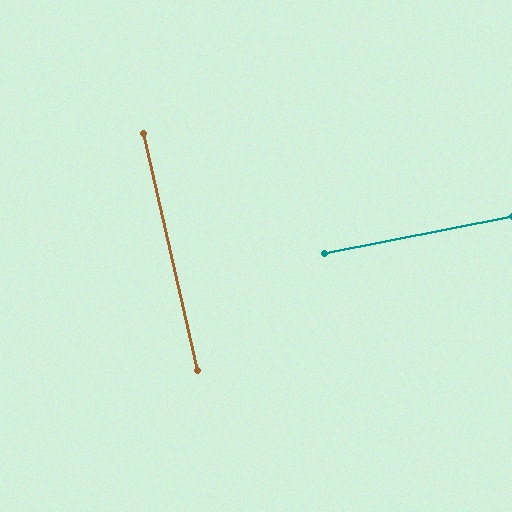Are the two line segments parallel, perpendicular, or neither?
Perpendicular — they meet at approximately 89°.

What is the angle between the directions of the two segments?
Approximately 89 degrees.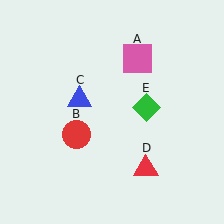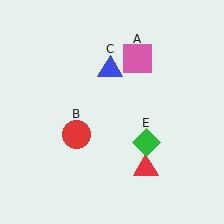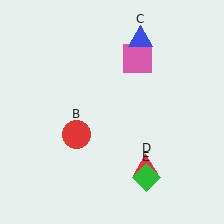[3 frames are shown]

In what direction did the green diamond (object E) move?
The green diamond (object E) moved down.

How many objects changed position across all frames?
2 objects changed position: blue triangle (object C), green diamond (object E).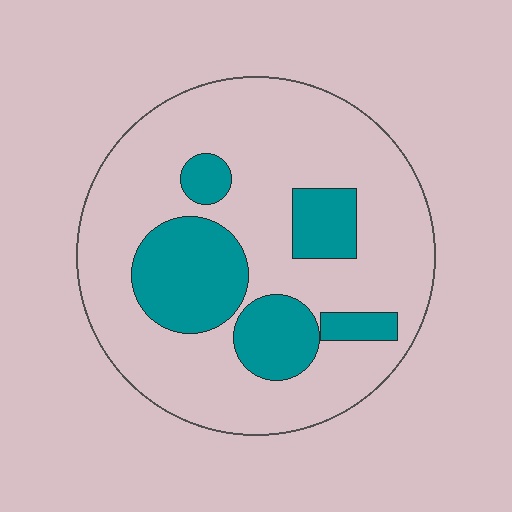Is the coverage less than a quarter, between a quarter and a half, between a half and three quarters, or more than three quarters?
Between a quarter and a half.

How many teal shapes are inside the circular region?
5.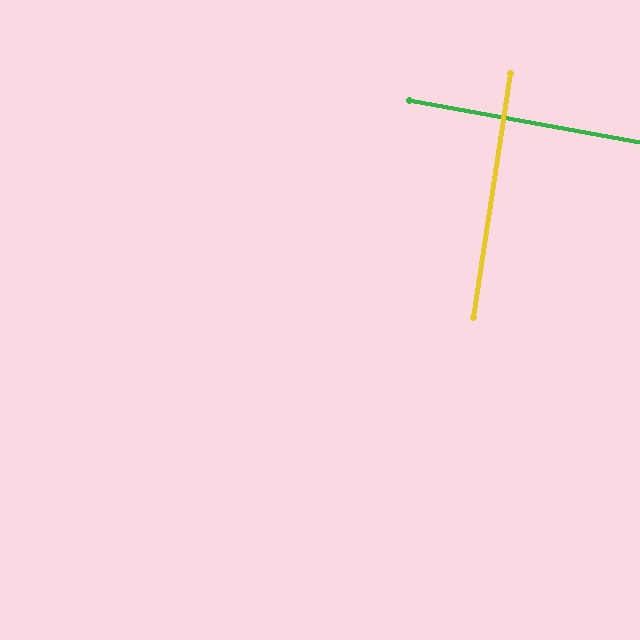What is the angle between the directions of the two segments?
Approximately 88 degrees.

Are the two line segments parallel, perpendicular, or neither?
Perpendicular — they meet at approximately 88°.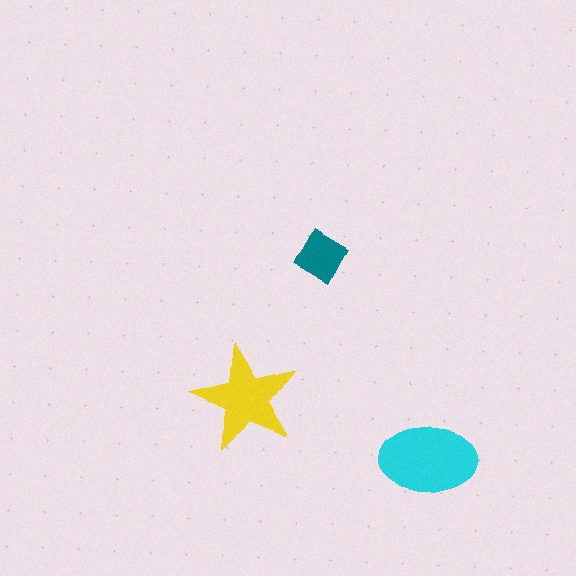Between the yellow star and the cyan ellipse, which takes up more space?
The cyan ellipse.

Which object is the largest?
The cyan ellipse.